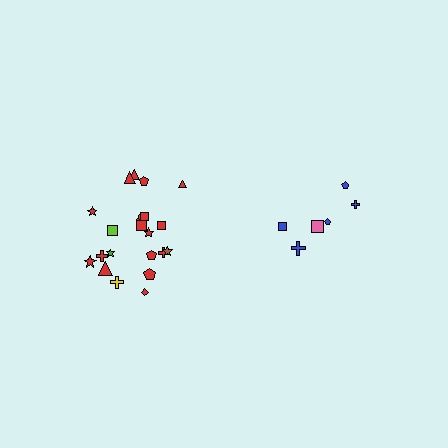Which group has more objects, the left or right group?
The left group.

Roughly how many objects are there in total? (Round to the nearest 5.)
Roughly 30 objects in total.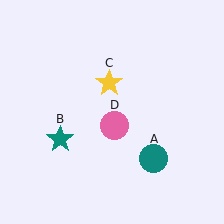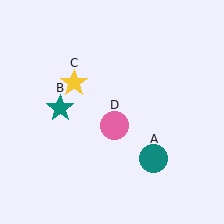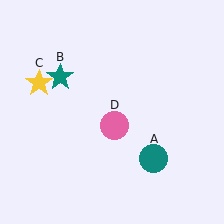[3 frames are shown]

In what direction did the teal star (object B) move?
The teal star (object B) moved up.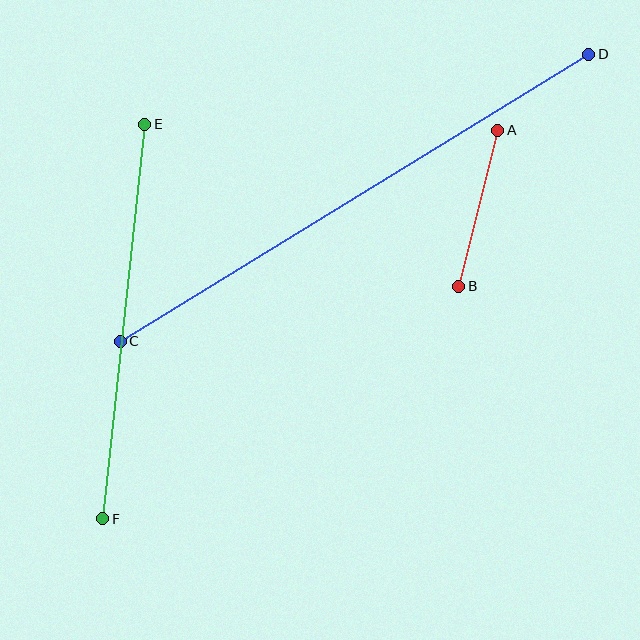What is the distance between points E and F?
The distance is approximately 397 pixels.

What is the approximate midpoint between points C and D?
The midpoint is at approximately (354, 198) pixels.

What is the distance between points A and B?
The distance is approximately 161 pixels.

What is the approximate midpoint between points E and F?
The midpoint is at approximately (124, 321) pixels.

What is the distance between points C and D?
The distance is approximately 549 pixels.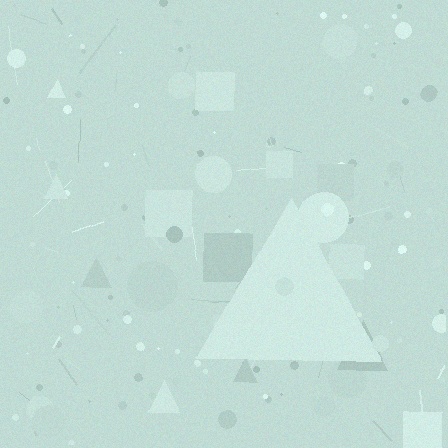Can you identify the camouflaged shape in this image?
The camouflaged shape is a triangle.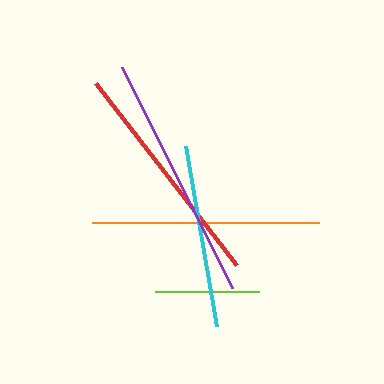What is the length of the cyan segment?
The cyan segment is approximately 183 pixels long.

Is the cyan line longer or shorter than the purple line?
The purple line is longer than the cyan line.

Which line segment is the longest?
The purple line is the longest at approximately 246 pixels.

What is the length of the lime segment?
The lime segment is approximately 103 pixels long.